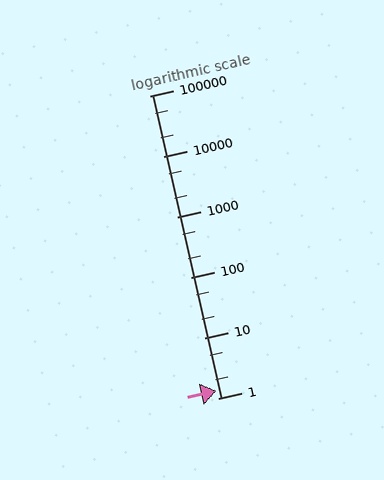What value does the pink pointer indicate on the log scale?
The pointer indicates approximately 1.3.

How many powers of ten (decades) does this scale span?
The scale spans 5 decades, from 1 to 100000.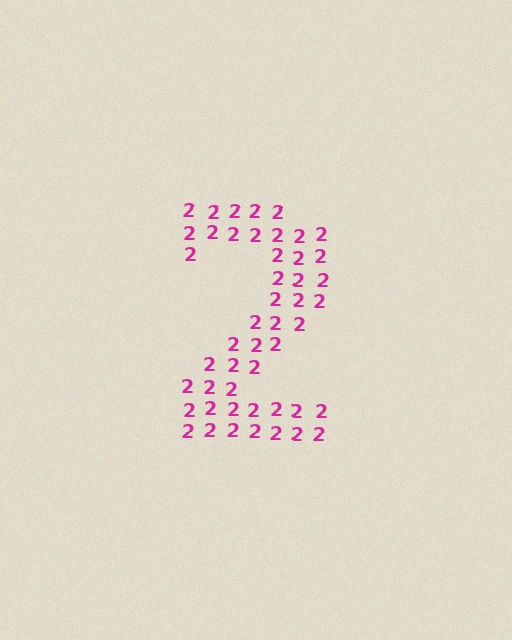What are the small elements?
The small elements are digit 2's.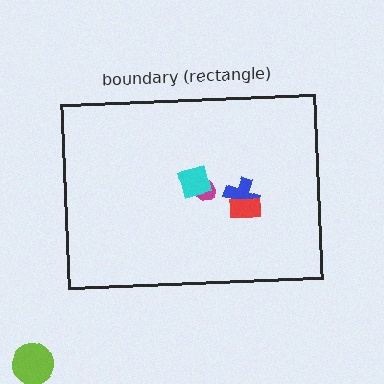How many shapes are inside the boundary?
4 inside, 1 outside.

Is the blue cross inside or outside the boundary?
Inside.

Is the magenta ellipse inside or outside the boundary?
Inside.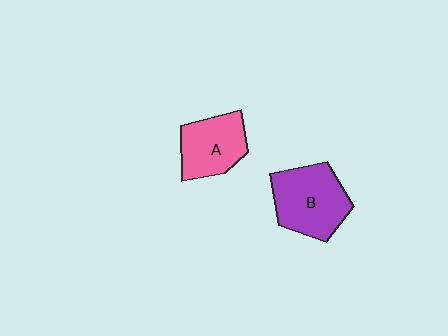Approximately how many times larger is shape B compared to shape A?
Approximately 1.3 times.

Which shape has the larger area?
Shape B (purple).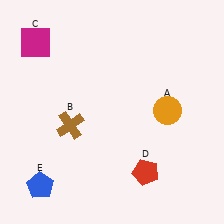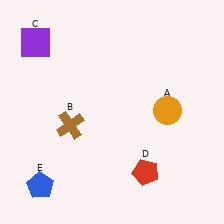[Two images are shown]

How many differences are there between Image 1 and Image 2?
There is 1 difference between the two images.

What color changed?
The square (C) changed from magenta in Image 1 to purple in Image 2.